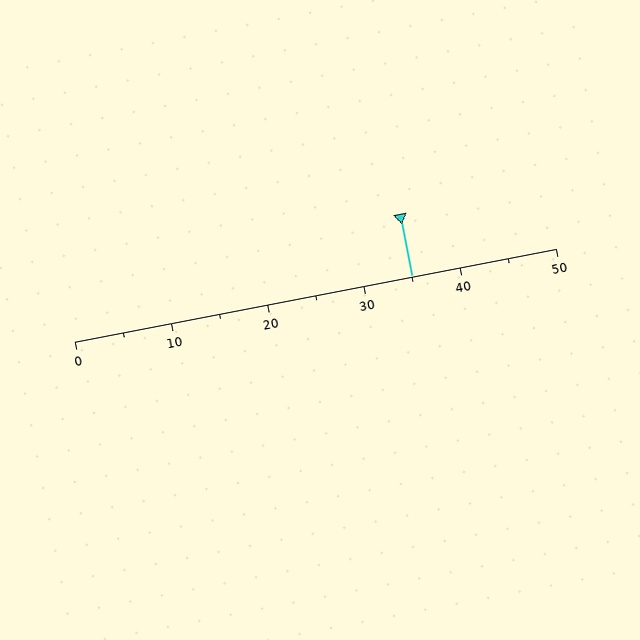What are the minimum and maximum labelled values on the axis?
The axis runs from 0 to 50.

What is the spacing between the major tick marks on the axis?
The major ticks are spaced 10 apart.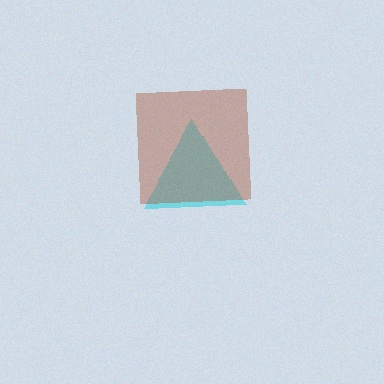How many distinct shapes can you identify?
There are 2 distinct shapes: a cyan triangle, a brown square.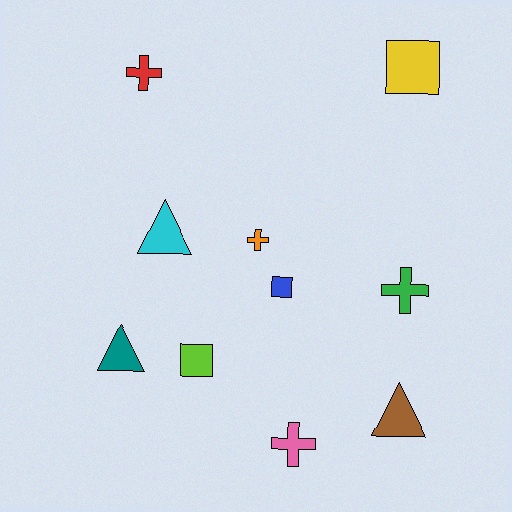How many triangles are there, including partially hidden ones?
There are 3 triangles.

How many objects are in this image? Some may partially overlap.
There are 10 objects.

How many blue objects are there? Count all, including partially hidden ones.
There is 1 blue object.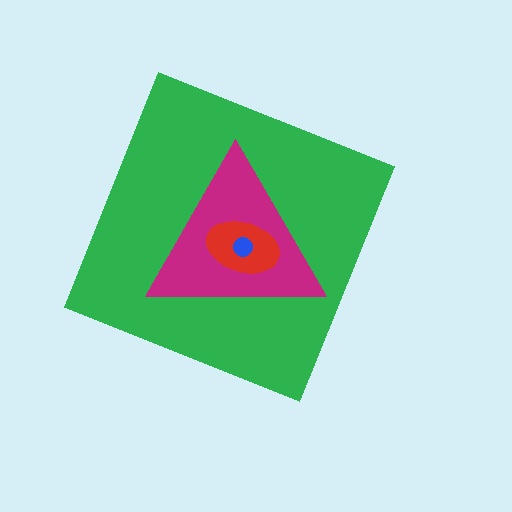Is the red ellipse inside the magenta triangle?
Yes.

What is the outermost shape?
The green diamond.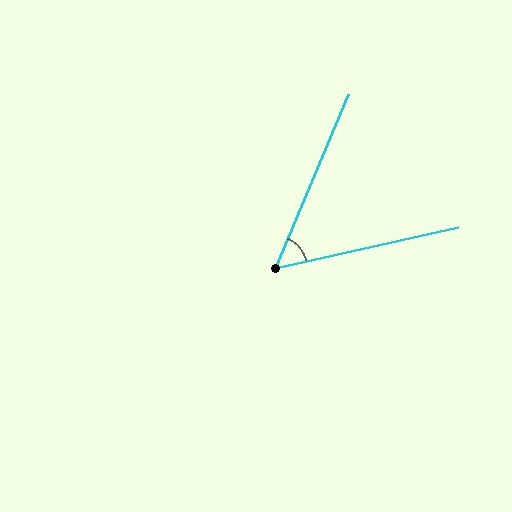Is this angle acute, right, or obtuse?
It is acute.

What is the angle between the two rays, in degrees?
Approximately 55 degrees.